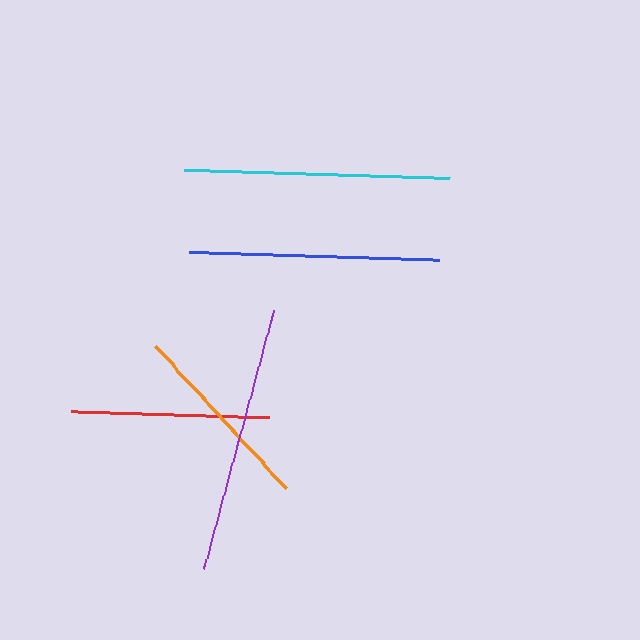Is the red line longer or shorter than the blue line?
The blue line is longer than the red line.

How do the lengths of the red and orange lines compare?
The red and orange lines are approximately the same length.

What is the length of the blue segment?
The blue segment is approximately 249 pixels long.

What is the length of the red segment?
The red segment is approximately 199 pixels long.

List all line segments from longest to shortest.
From longest to shortest: purple, cyan, blue, red, orange.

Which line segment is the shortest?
The orange line is the shortest at approximately 193 pixels.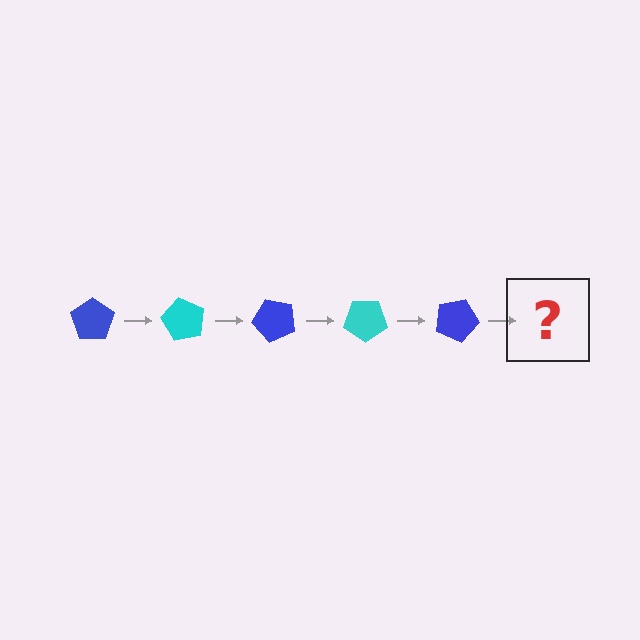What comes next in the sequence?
The next element should be a cyan pentagon, rotated 300 degrees from the start.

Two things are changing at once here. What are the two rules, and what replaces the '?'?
The two rules are that it rotates 60 degrees each step and the color cycles through blue and cyan. The '?' should be a cyan pentagon, rotated 300 degrees from the start.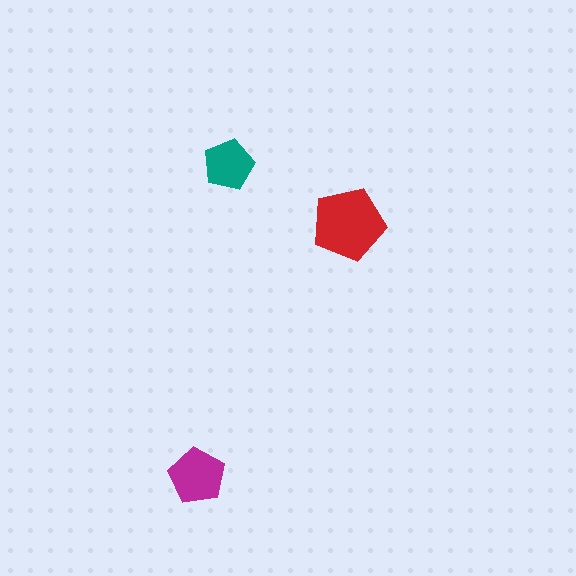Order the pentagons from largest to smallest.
the red one, the magenta one, the teal one.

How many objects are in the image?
There are 3 objects in the image.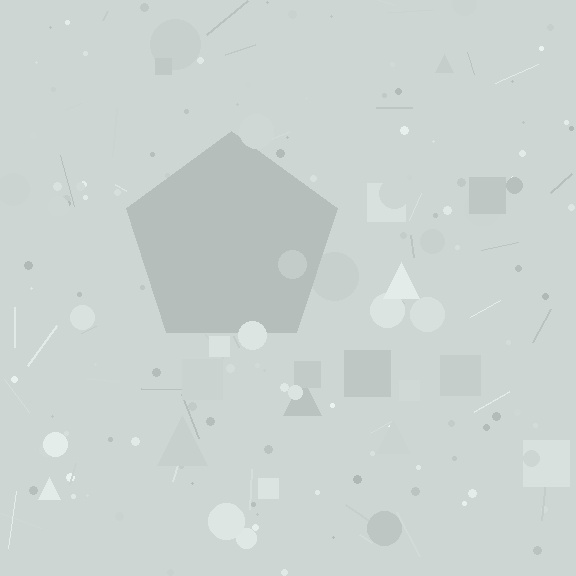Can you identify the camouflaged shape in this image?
The camouflaged shape is a pentagon.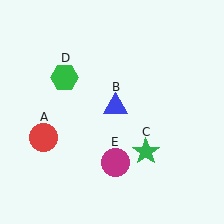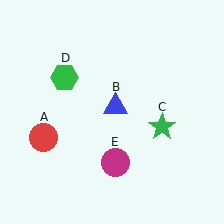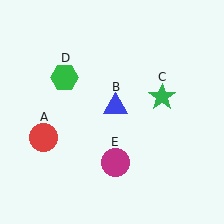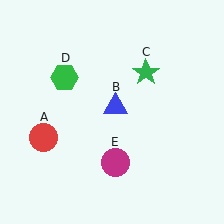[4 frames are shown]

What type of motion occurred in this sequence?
The green star (object C) rotated counterclockwise around the center of the scene.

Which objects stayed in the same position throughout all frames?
Red circle (object A) and blue triangle (object B) and green hexagon (object D) and magenta circle (object E) remained stationary.